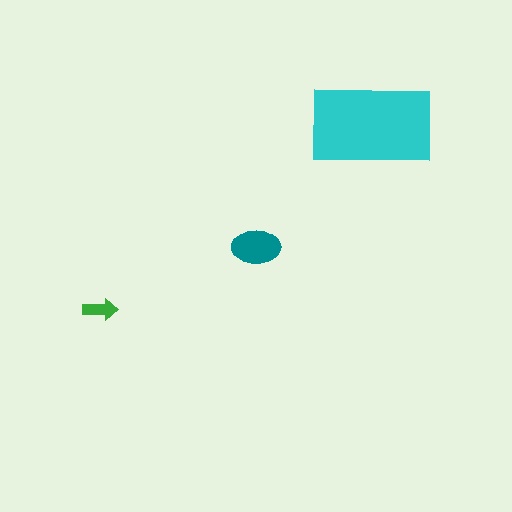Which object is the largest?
The cyan rectangle.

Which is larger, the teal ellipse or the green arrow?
The teal ellipse.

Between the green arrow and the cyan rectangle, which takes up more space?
The cyan rectangle.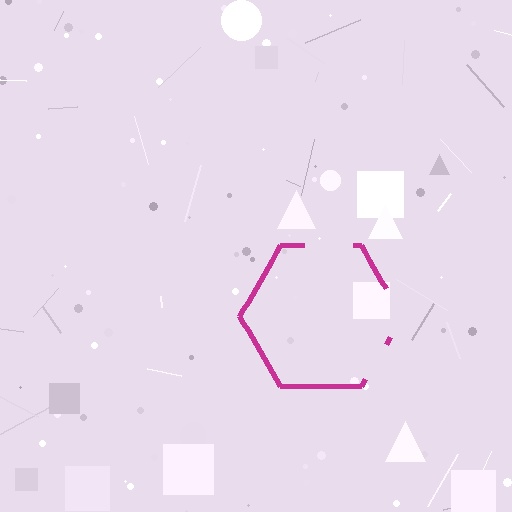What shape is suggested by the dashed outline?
The dashed outline suggests a hexagon.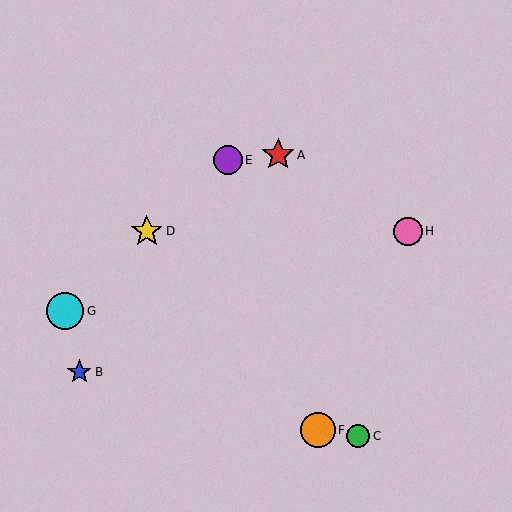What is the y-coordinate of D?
Object D is at y≈231.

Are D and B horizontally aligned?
No, D is at y≈231 and B is at y≈372.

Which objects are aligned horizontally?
Objects D, H are aligned horizontally.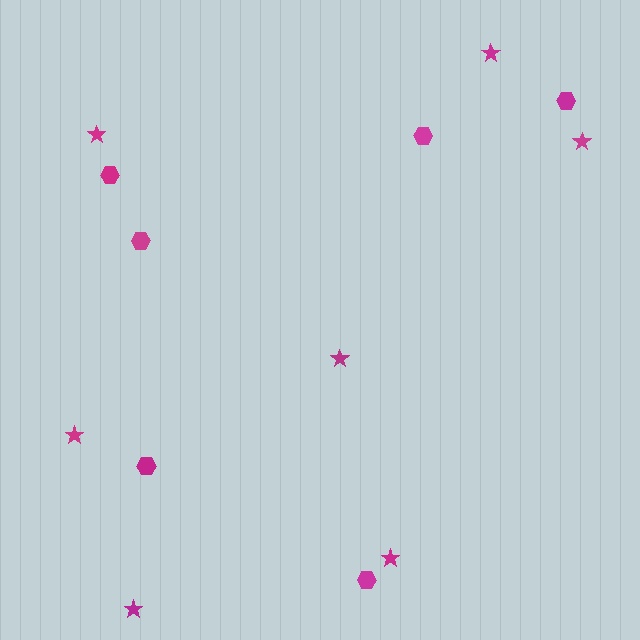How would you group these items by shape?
There are 2 groups: one group of stars (7) and one group of hexagons (6).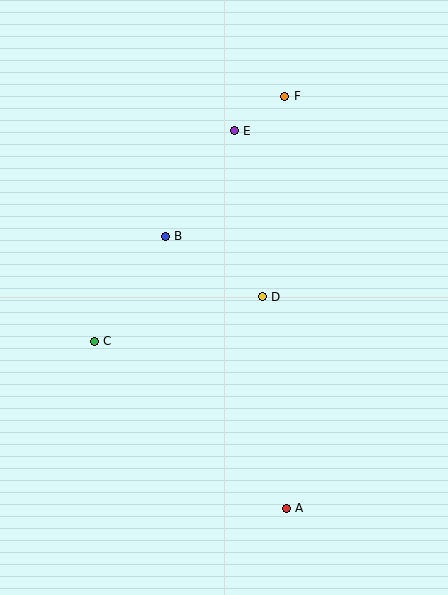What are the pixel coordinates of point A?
Point A is at (286, 508).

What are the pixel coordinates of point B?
Point B is at (165, 236).